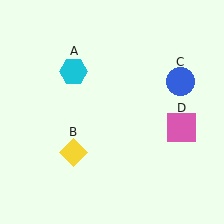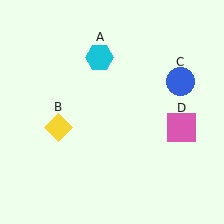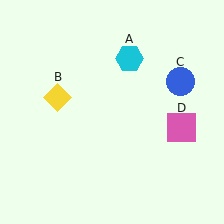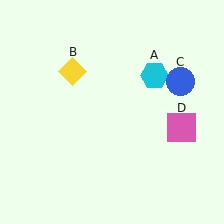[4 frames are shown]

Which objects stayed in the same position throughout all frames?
Blue circle (object C) and pink square (object D) remained stationary.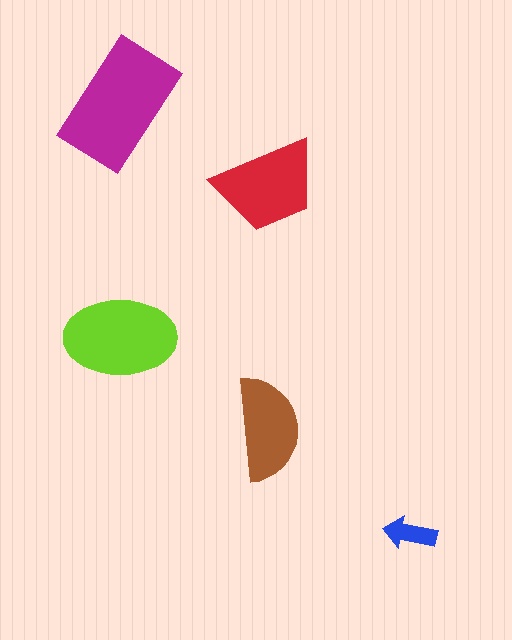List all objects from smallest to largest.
The blue arrow, the brown semicircle, the red trapezoid, the lime ellipse, the magenta rectangle.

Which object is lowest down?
The blue arrow is bottommost.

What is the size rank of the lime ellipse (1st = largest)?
2nd.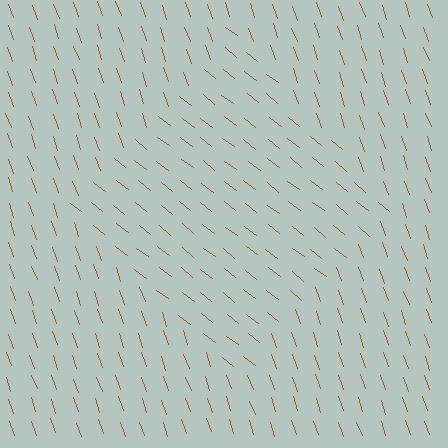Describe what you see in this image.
The image is filled with small brown line segments. A diamond region in the image has lines oriented differently from the surrounding lines, creating a visible texture boundary.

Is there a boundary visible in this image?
Yes, there is a texture boundary formed by a change in line orientation.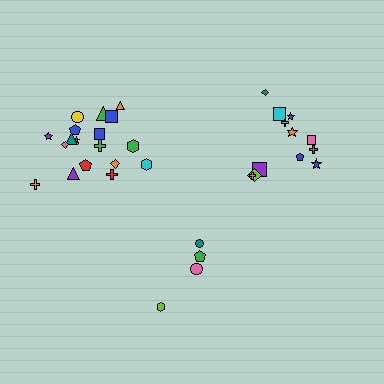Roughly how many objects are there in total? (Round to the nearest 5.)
Roughly 35 objects in total.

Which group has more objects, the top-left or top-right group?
The top-left group.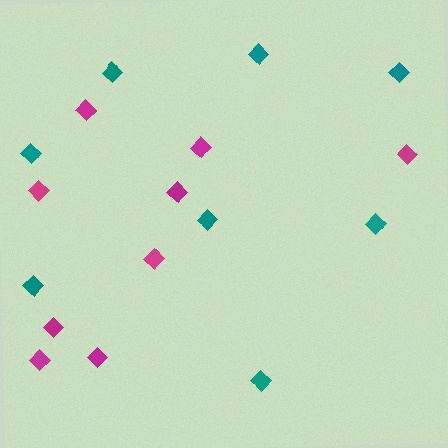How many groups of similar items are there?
There are 2 groups: one group of teal diamonds (8) and one group of magenta diamonds (9).